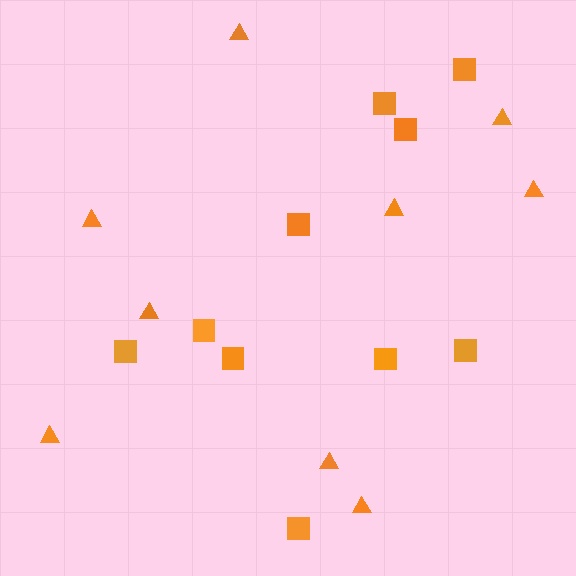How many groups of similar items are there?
There are 2 groups: one group of triangles (9) and one group of squares (10).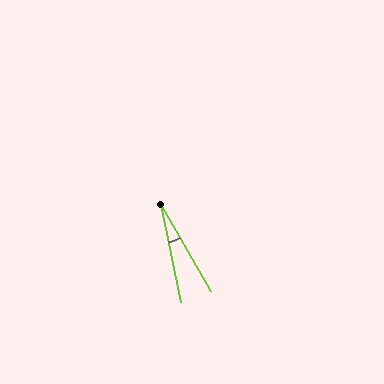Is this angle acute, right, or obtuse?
It is acute.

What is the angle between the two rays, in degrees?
Approximately 18 degrees.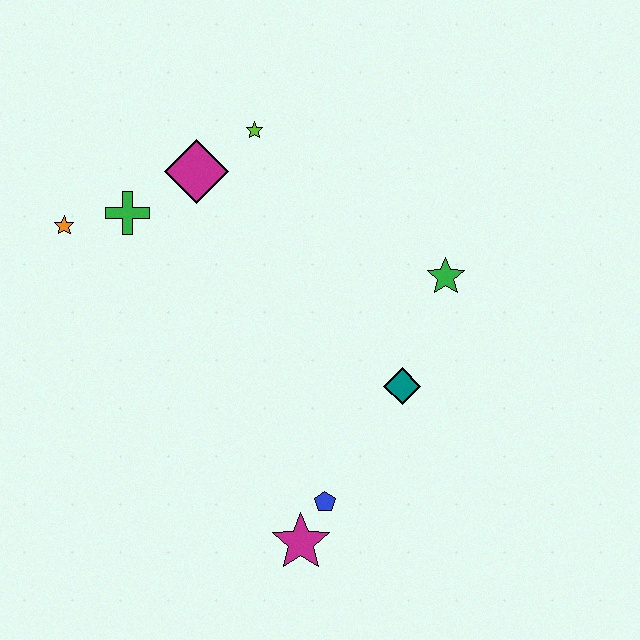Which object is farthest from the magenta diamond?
The magenta star is farthest from the magenta diamond.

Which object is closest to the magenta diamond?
The lime star is closest to the magenta diamond.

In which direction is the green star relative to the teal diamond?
The green star is above the teal diamond.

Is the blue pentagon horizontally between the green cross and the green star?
Yes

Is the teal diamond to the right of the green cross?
Yes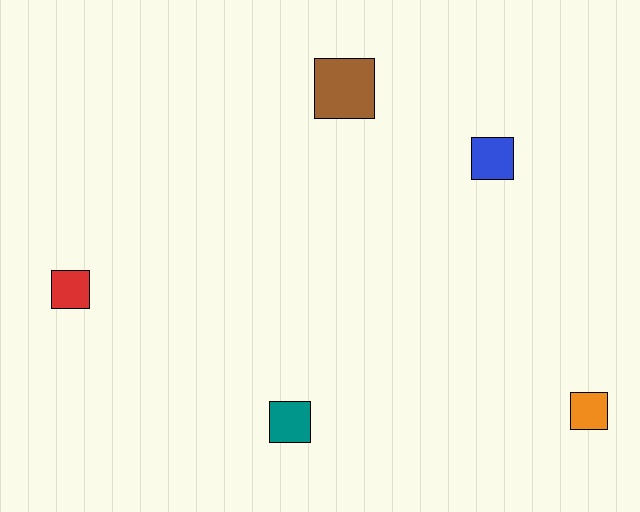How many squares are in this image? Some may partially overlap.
There are 5 squares.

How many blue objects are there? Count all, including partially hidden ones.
There is 1 blue object.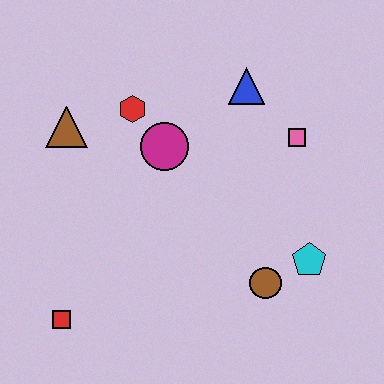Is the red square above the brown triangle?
No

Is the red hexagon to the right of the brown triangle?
Yes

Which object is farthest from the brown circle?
The brown triangle is farthest from the brown circle.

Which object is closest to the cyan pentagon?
The brown circle is closest to the cyan pentagon.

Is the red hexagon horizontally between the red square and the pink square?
Yes